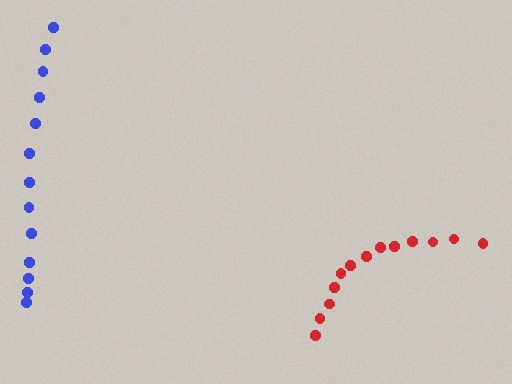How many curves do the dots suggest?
There are 2 distinct paths.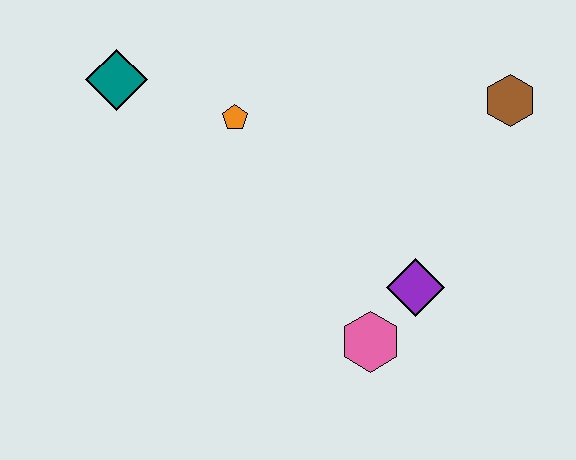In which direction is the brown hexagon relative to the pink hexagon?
The brown hexagon is above the pink hexagon.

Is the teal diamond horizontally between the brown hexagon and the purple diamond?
No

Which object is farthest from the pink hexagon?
The teal diamond is farthest from the pink hexagon.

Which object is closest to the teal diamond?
The orange pentagon is closest to the teal diamond.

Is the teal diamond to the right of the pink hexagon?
No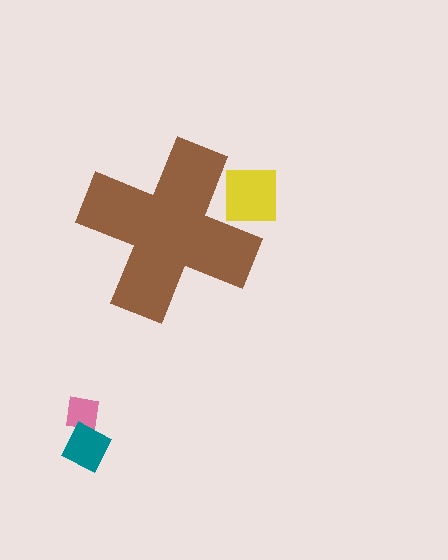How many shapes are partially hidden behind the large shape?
1 shape is partially hidden.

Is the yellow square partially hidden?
Yes, the yellow square is partially hidden behind the brown cross.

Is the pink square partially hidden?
No, the pink square is fully visible.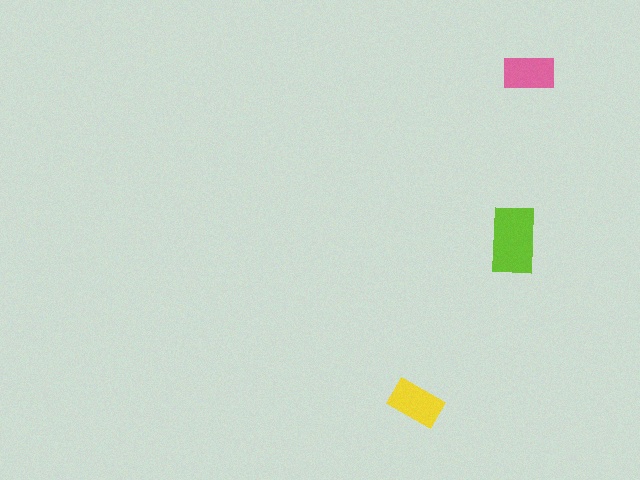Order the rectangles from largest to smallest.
the lime one, the yellow one, the pink one.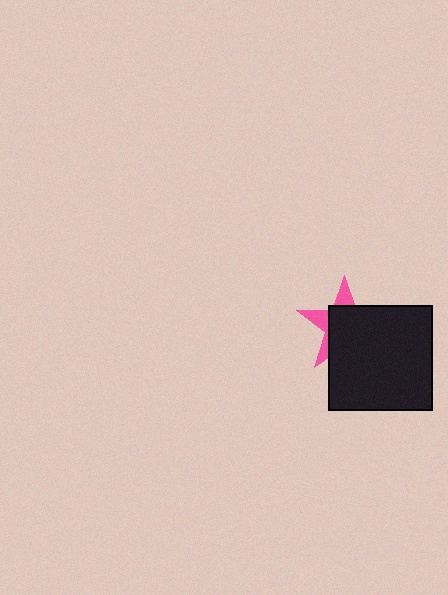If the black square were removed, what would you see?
You would see the complete pink star.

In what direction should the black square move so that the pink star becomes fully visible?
The black square should move toward the lower-right. That is the shortest direction to clear the overlap and leave the pink star fully visible.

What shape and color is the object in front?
The object in front is a black square.